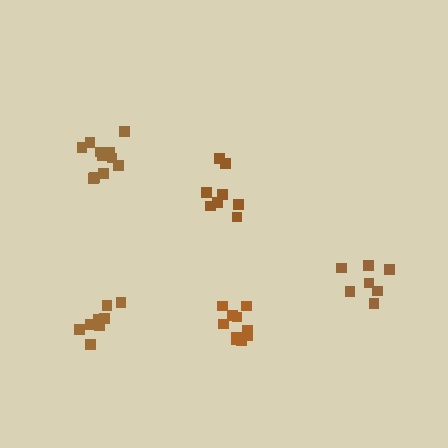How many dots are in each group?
Group 1: 7 dots, Group 2: 10 dots, Group 3: 8 dots, Group 4: 8 dots, Group 5: 11 dots (44 total).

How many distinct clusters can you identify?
There are 5 distinct clusters.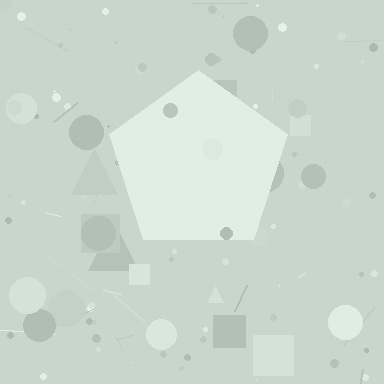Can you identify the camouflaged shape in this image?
The camouflaged shape is a pentagon.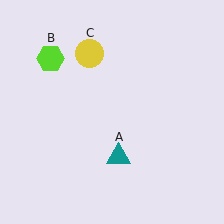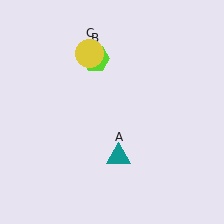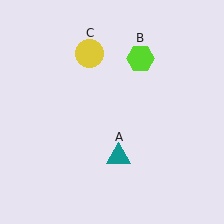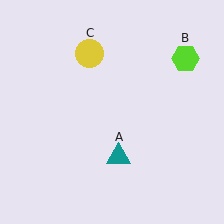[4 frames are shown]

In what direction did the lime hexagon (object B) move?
The lime hexagon (object B) moved right.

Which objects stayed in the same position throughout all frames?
Teal triangle (object A) and yellow circle (object C) remained stationary.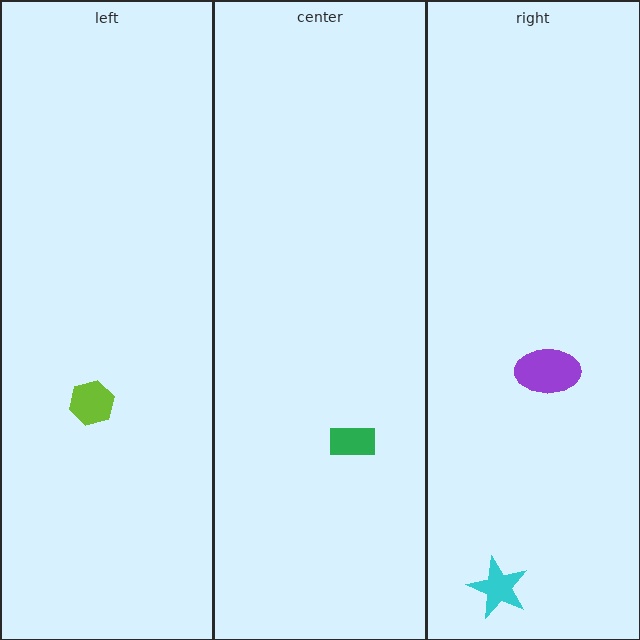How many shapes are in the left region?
1.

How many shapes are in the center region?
1.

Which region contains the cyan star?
The right region.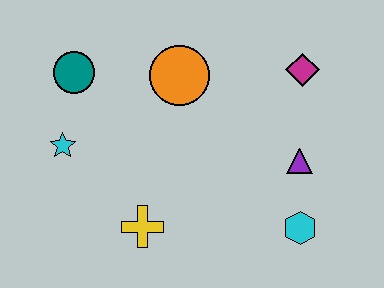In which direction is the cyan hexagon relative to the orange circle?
The cyan hexagon is below the orange circle.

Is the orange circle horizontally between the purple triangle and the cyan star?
Yes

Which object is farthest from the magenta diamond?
The cyan star is farthest from the magenta diamond.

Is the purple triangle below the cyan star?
Yes